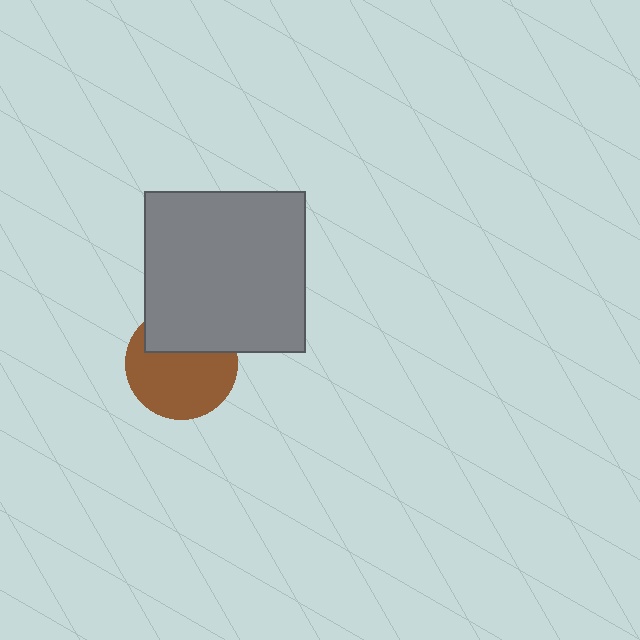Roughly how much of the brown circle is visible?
About half of it is visible (roughly 65%).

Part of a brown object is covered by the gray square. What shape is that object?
It is a circle.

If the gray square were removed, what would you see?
You would see the complete brown circle.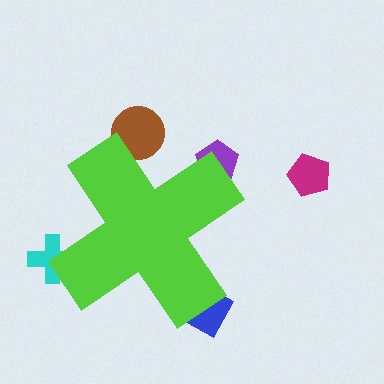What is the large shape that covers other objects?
A lime cross.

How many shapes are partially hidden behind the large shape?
4 shapes are partially hidden.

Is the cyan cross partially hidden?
Yes, the cyan cross is partially hidden behind the lime cross.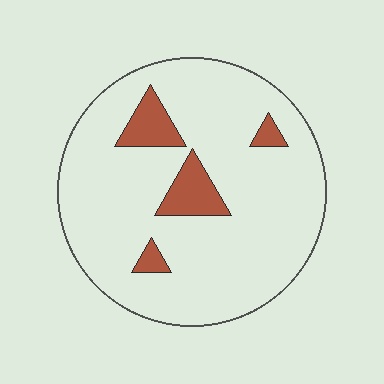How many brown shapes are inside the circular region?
4.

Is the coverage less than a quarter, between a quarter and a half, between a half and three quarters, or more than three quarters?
Less than a quarter.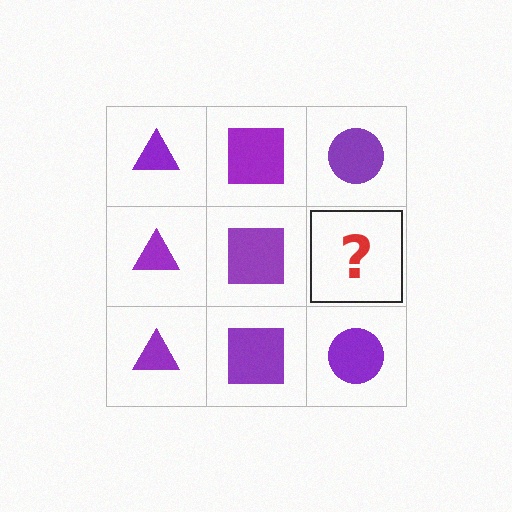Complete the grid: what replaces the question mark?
The question mark should be replaced with a purple circle.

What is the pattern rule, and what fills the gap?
The rule is that each column has a consistent shape. The gap should be filled with a purple circle.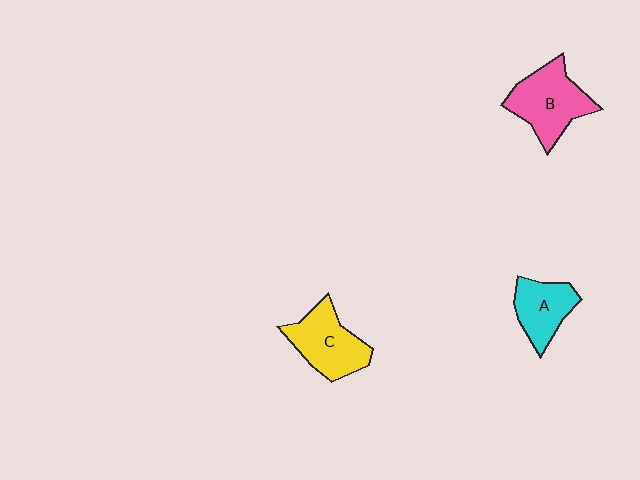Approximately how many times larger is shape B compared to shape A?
Approximately 1.4 times.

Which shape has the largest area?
Shape B (pink).